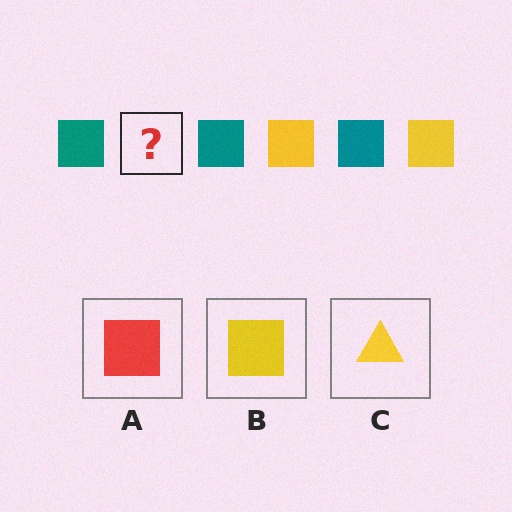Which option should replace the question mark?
Option B.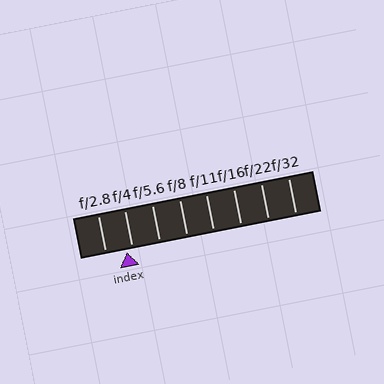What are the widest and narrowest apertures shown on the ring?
The widest aperture shown is f/2.8 and the narrowest is f/32.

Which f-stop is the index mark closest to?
The index mark is closest to f/4.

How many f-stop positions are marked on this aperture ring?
There are 8 f-stop positions marked.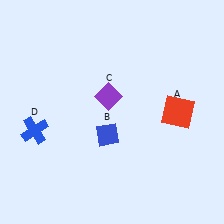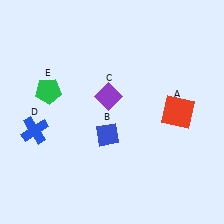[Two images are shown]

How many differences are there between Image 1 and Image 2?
There is 1 difference between the two images.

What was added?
A green pentagon (E) was added in Image 2.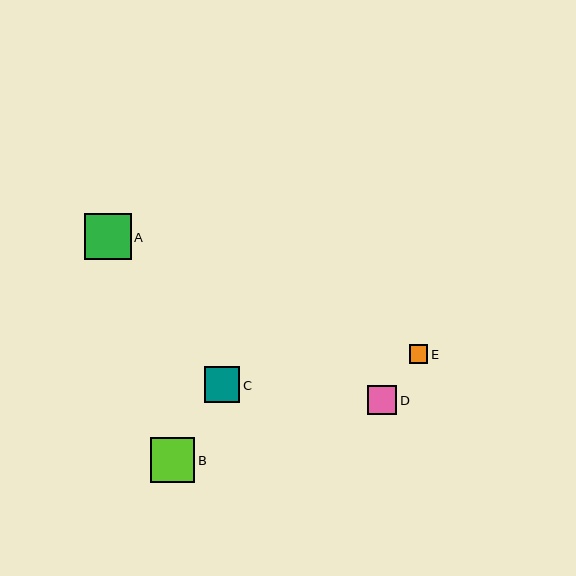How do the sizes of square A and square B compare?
Square A and square B are approximately the same size.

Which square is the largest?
Square A is the largest with a size of approximately 46 pixels.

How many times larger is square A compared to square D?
Square A is approximately 1.6 times the size of square D.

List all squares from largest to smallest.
From largest to smallest: A, B, C, D, E.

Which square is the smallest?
Square E is the smallest with a size of approximately 18 pixels.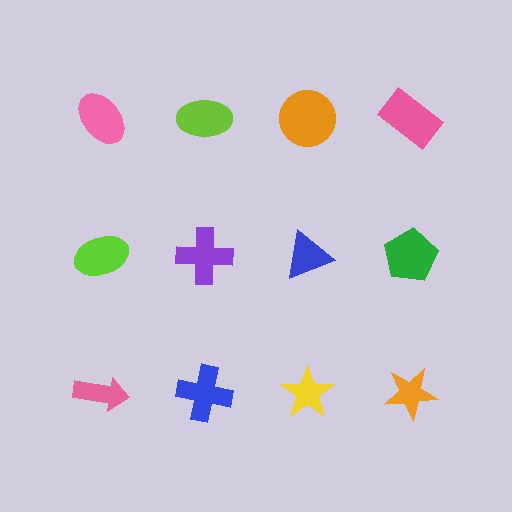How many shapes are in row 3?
4 shapes.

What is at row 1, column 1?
A pink ellipse.